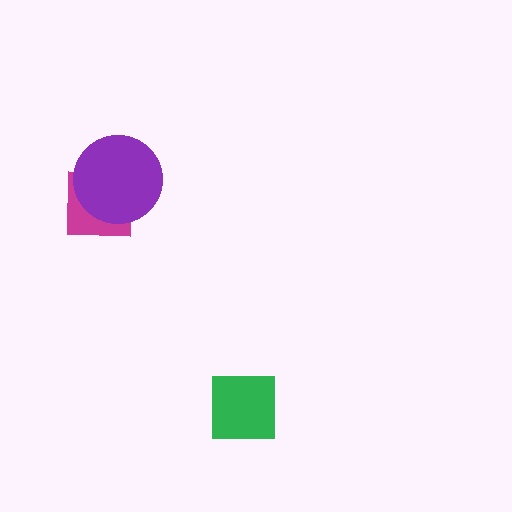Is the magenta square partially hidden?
Yes, it is partially covered by another shape.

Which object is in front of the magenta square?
The purple circle is in front of the magenta square.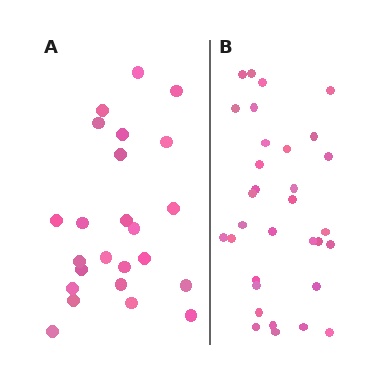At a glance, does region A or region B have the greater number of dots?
Region B (the right region) has more dots.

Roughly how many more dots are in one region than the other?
Region B has roughly 8 or so more dots than region A.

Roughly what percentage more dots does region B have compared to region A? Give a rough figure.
About 35% more.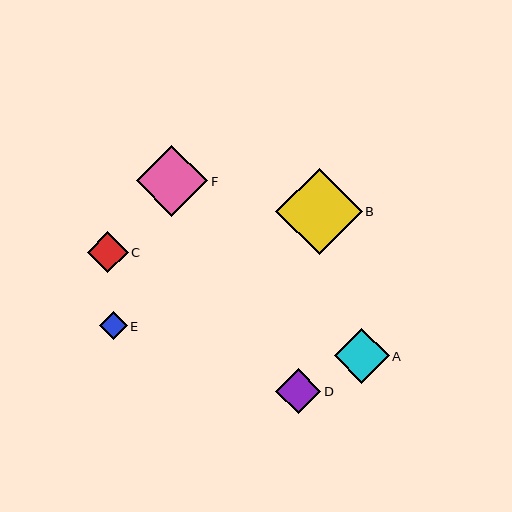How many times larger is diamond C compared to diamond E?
Diamond C is approximately 1.4 times the size of diamond E.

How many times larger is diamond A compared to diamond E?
Diamond A is approximately 1.9 times the size of diamond E.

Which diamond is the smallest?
Diamond E is the smallest with a size of approximately 28 pixels.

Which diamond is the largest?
Diamond B is the largest with a size of approximately 86 pixels.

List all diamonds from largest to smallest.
From largest to smallest: B, F, A, D, C, E.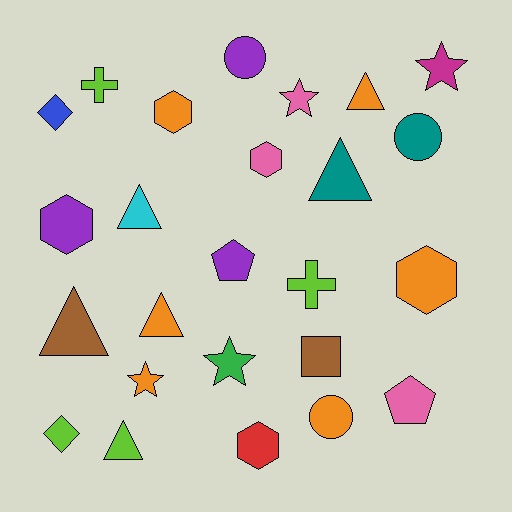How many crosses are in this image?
There are 2 crosses.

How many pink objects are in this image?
There are 3 pink objects.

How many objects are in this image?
There are 25 objects.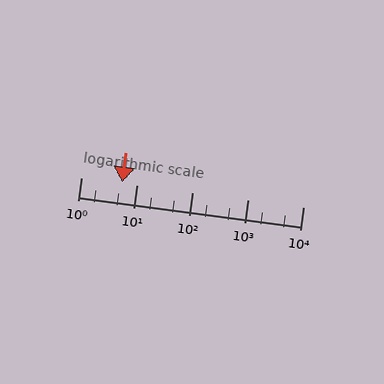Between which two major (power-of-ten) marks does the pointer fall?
The pointer is between 1 and 10.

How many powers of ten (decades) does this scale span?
The scale spans 4 decades, from 1 to 10000.